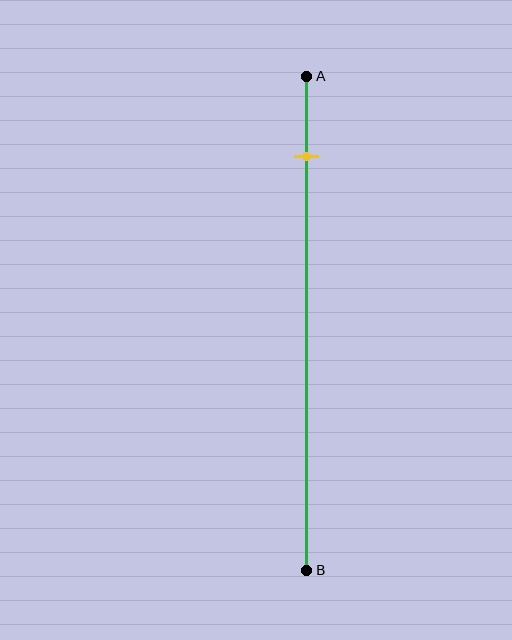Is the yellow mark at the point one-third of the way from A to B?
No, the mark is at about 15% from A, not at the 33% one-third point.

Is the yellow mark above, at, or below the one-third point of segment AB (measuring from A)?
The yellow mark is above the one-third point of segment AB.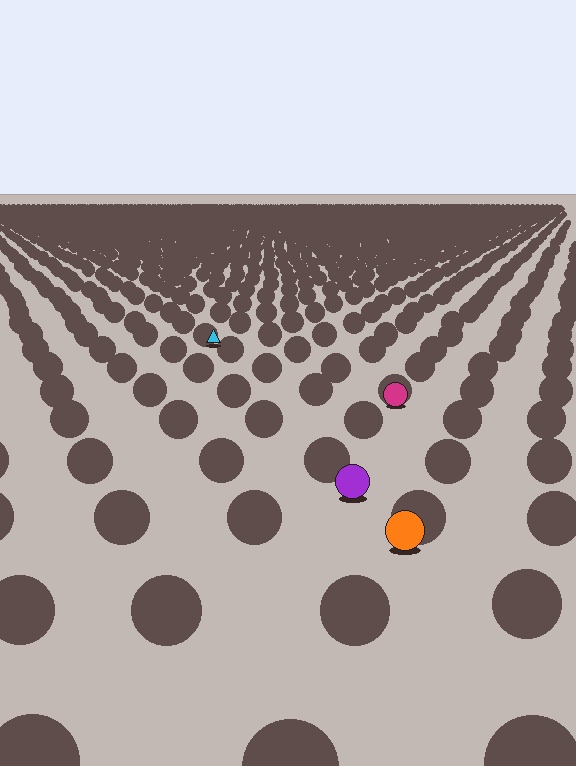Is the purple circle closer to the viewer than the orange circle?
No. The orange circle is closer — you can tell from the texture gradient: the ground texture is coarser near it.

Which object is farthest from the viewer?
The cyan triangle is farthest from the viewer. It appears smaller and the ground texture around it is denser.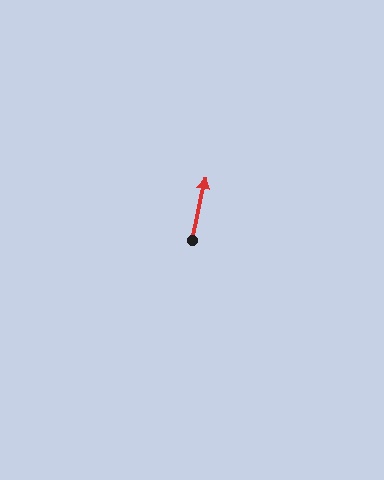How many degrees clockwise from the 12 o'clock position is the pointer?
Approximately 12 degrees.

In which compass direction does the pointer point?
North.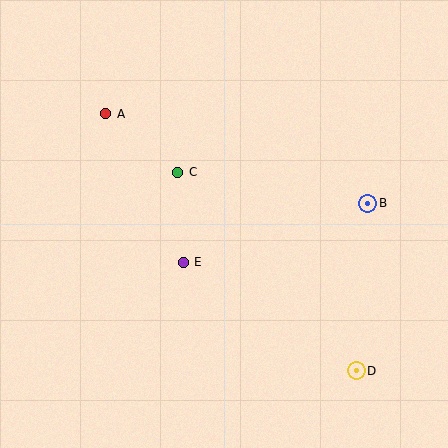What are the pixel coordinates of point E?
Point E is at (183, 262).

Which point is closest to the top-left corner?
Point A is closest to the top-left corner.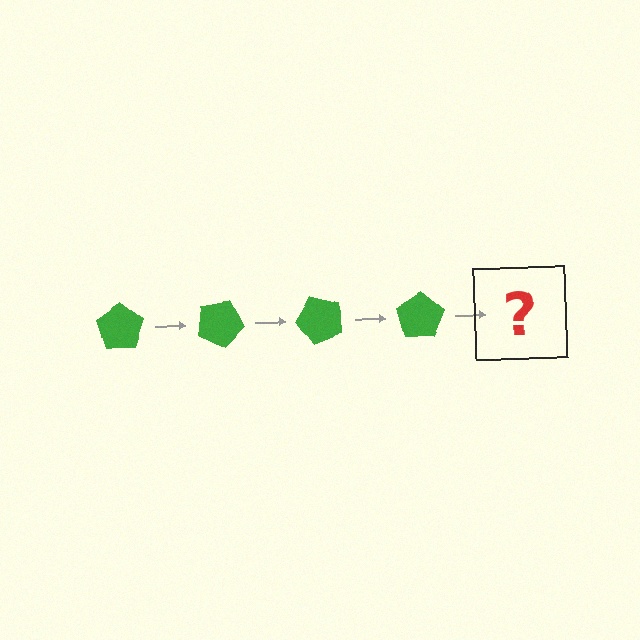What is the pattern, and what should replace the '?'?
The pattern is that the pentagon rotates 25 degrees each step. The '?' should be a green pentagon rotated 100 degrees.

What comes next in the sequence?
The next element should be a green pentagon rotated 100 degrees.